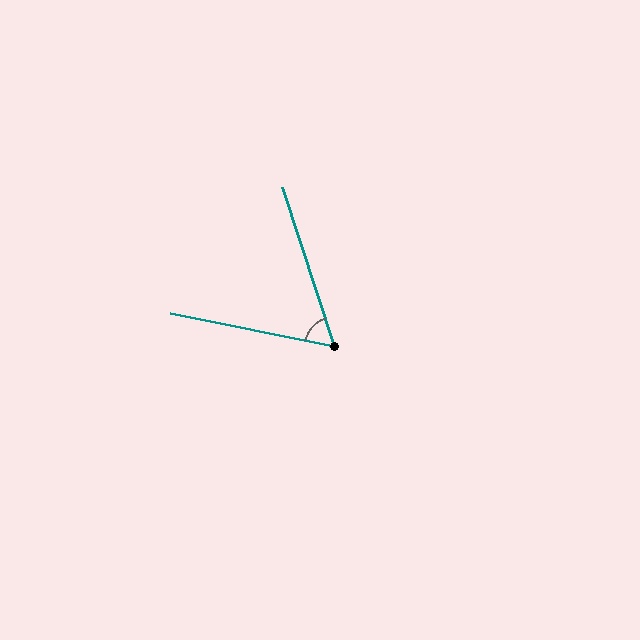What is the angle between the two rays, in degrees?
Approximately 61 degrees.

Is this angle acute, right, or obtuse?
It is acute.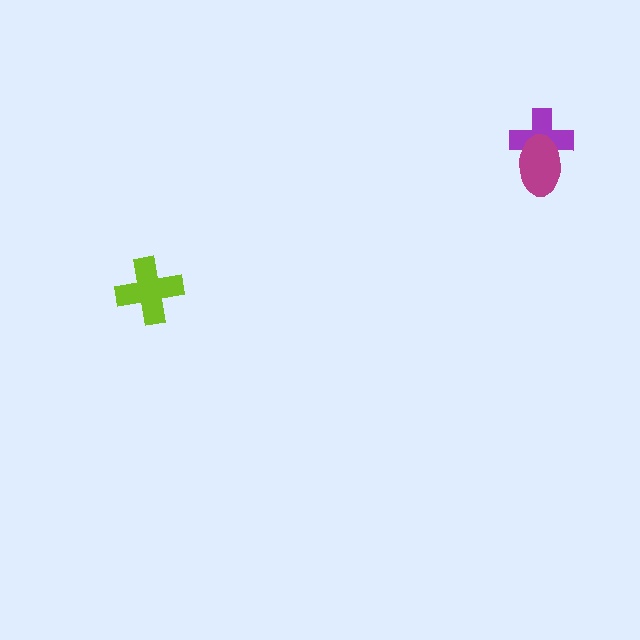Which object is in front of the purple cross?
The magenta ellipse is in front of the purple cross.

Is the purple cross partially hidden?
Yes, it is partially covered by another shape.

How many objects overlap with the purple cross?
1 object overlaps with the purple cross.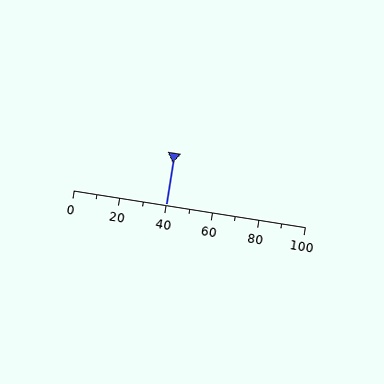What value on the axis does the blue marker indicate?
The marker indicates approximately 40.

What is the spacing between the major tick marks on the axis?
The major ticks are spaced 20 apart.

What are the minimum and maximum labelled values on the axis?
The axis runs from 0 to 100.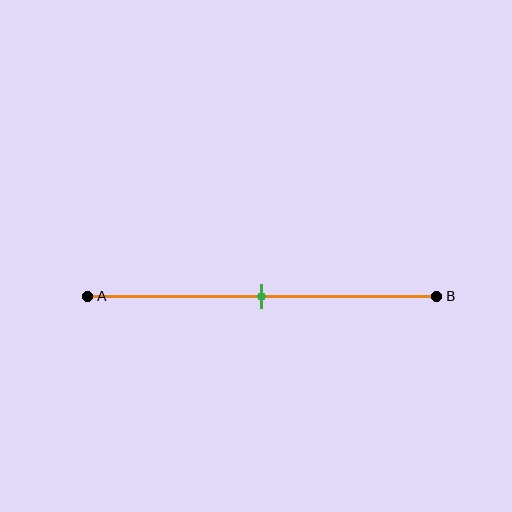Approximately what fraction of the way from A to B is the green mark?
The green mark is approximately 50% of the way from A to B.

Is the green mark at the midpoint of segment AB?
Yes, the mark is approximately at the midpoint.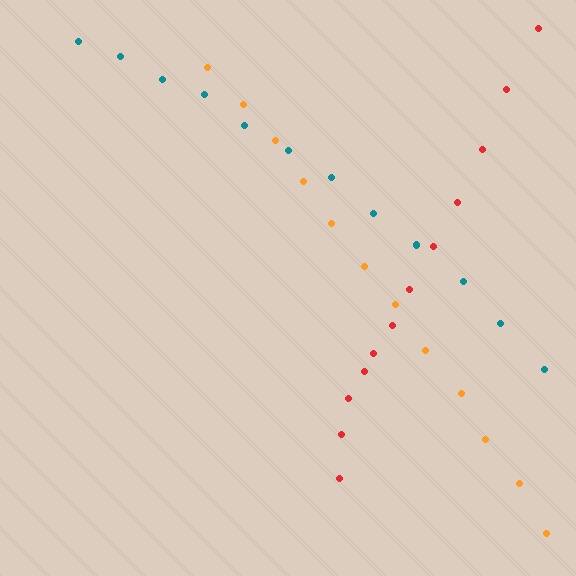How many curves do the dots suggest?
There are 3 distinct paths.